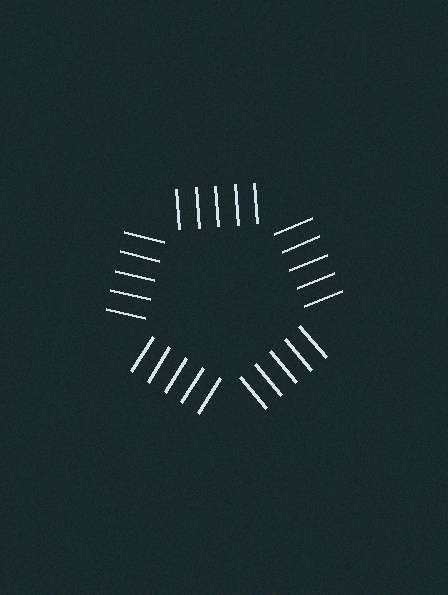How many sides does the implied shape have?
5 sides — the line-ends trace a pentagon.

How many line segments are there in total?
25 — 5 along each of the 5 edges.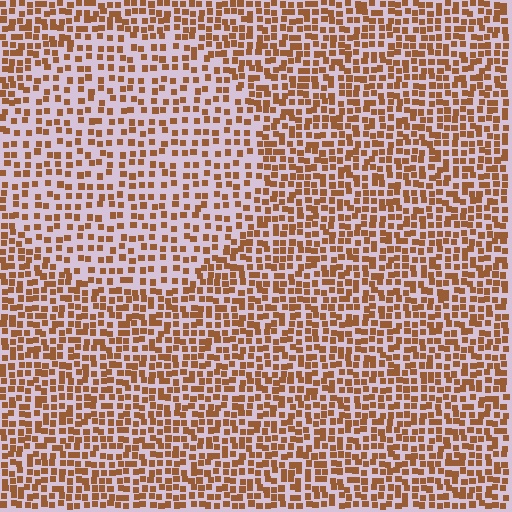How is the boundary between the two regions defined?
The boundary is defined by a change in element density (approximately 1.7x ratio). All elements are the same color, size, and shape.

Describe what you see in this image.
The image contains small brown elements arranged at two different densities. A circle-shaped region is visible where the elements are less densely packed than the surrounding area.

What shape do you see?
I see a circle.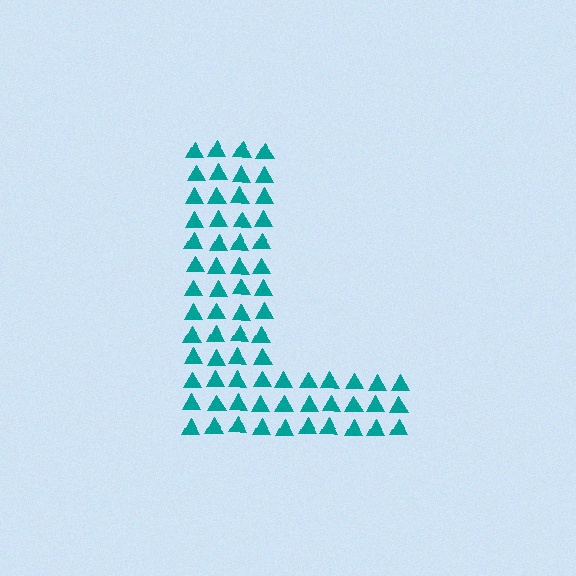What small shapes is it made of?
It is made of small triangles.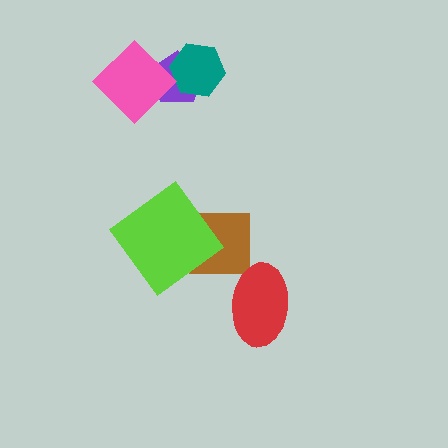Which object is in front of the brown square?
The lime diamond is in front of the brown square.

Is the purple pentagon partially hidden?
Yes, it is partially covered by another shape.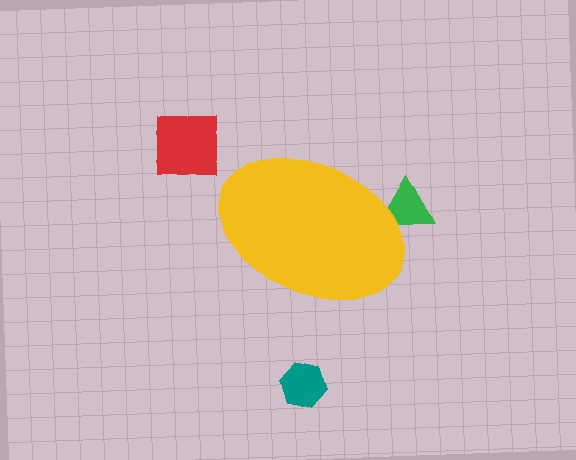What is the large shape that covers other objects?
A yellow ellipse.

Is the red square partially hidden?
No, the red square is fully visible.